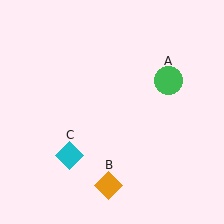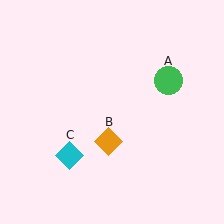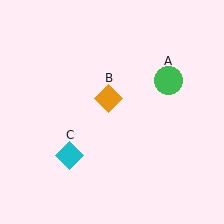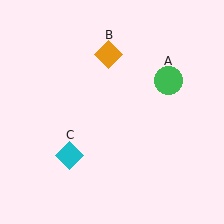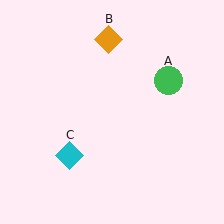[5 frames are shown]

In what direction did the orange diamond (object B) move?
The orange diamond (object B) moved up.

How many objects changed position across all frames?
1 object changed position: orange diamond (object B).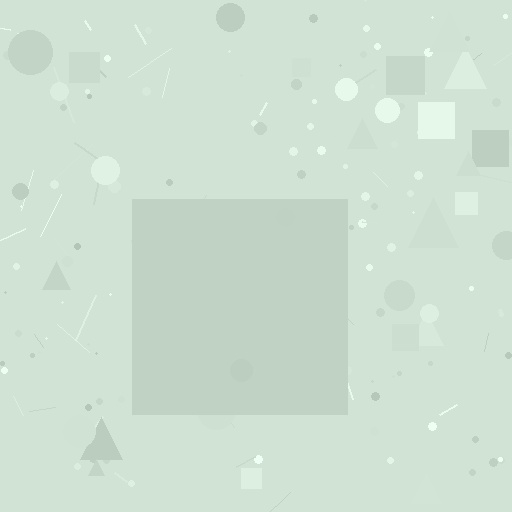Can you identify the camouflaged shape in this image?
The camouflaged shape is a square.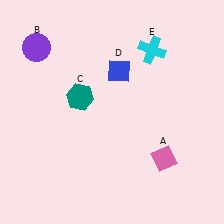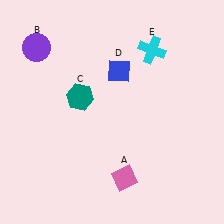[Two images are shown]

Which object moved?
The pink diamond (A) moved left.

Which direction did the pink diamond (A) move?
The pink diamond (A) moved left.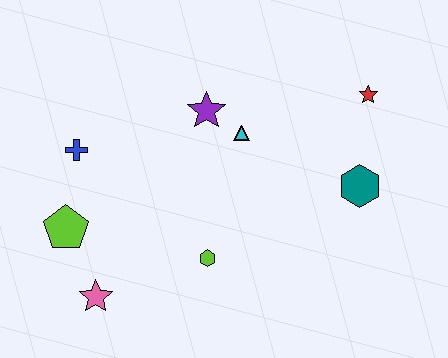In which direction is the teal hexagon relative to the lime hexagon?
The teal hexagon is to the right of the lime hexagon.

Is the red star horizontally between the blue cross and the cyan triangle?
No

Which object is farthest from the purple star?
The pink star is farthest from the purple star.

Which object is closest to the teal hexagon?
The red star is closest to the teal hexagon.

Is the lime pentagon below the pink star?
No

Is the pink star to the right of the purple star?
No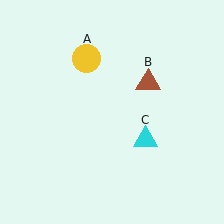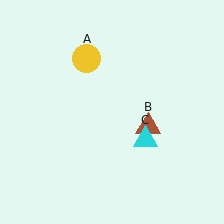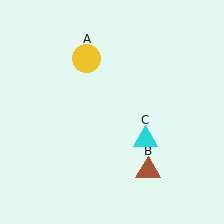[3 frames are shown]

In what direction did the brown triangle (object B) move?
The brown triangle (object B) moved down.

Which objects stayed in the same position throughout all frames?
Yellow circle (object A) and cyan triangle (object C) remained stationary.